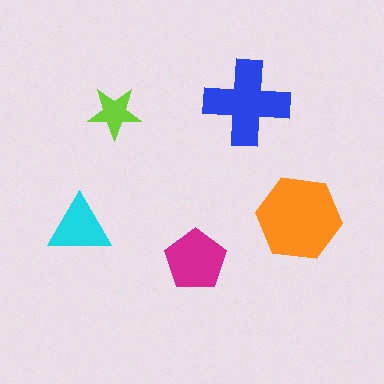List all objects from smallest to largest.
The lime star, the cyan triangle, the magenta pentagon, the blue cross, the orange hexagon.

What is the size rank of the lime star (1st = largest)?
5th.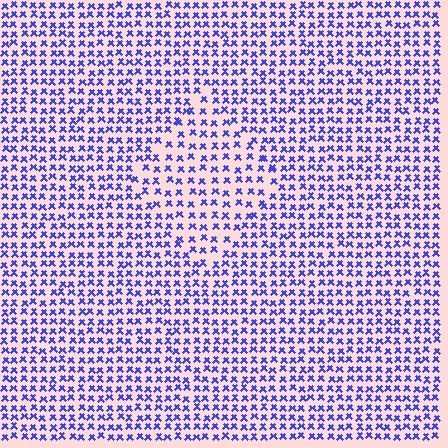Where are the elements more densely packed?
The elements are more densely packed outside the diamond boundary.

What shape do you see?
I see a diamond.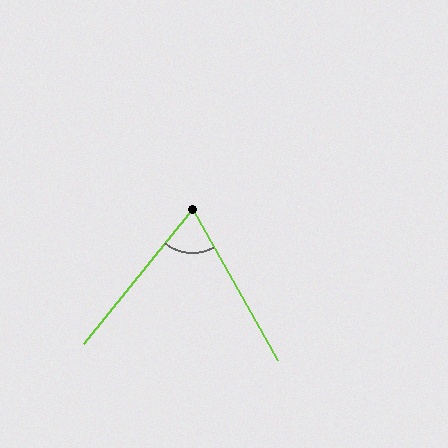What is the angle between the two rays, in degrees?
Approximately 68 degrees.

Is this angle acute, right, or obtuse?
It is acute.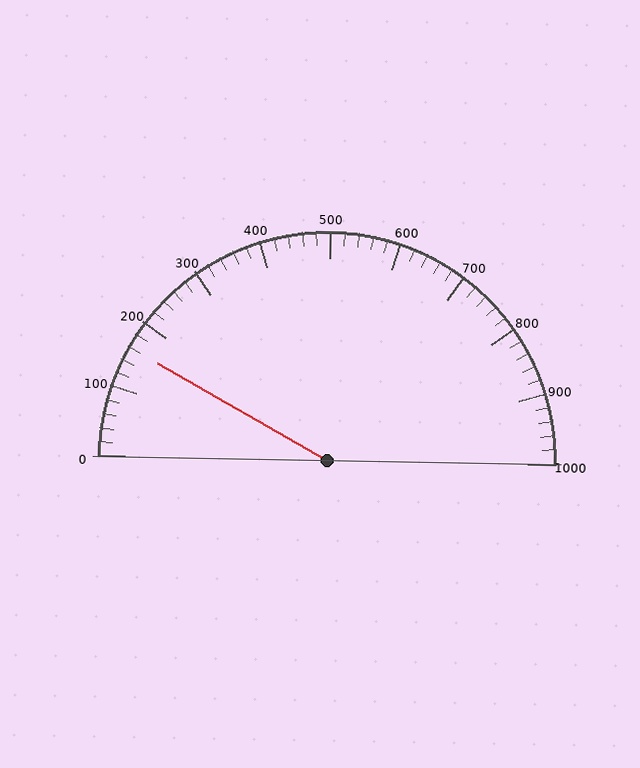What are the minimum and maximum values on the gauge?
The gauge ranges from 0 to 1000.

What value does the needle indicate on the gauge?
The needle indicates approximately 160.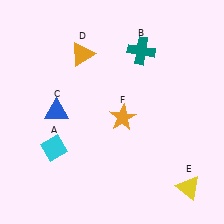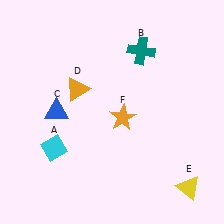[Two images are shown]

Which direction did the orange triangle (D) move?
The orange triangle (D) moved down.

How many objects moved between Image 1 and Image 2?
1 object moved between the two images.